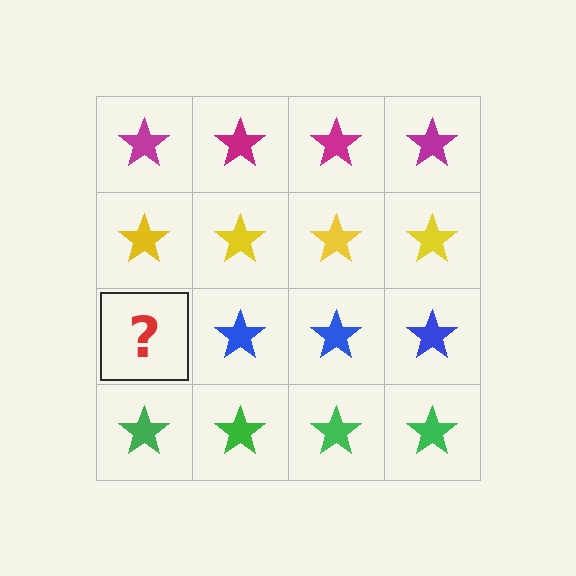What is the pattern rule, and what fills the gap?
The rule is that each row has a consistent color. The gap should be filled with a blue star.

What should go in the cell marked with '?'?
The missing cell should contain a blue star.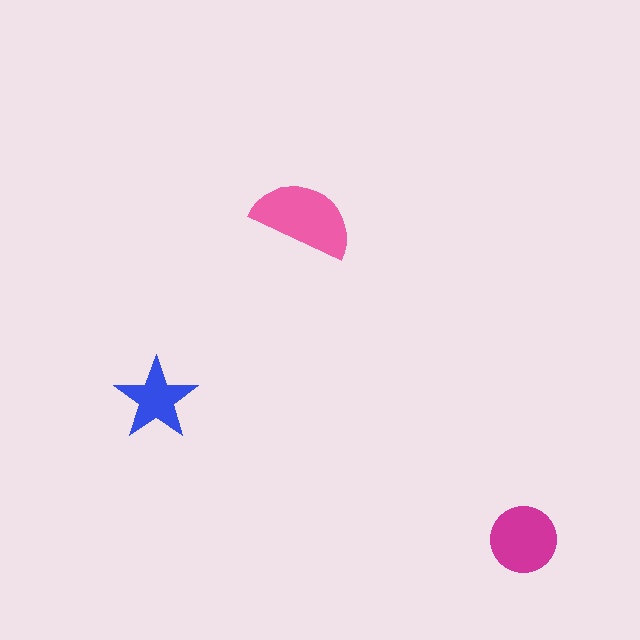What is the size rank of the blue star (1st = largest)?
3rd.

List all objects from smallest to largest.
The blue star, the magenta circle, the pink semicircle.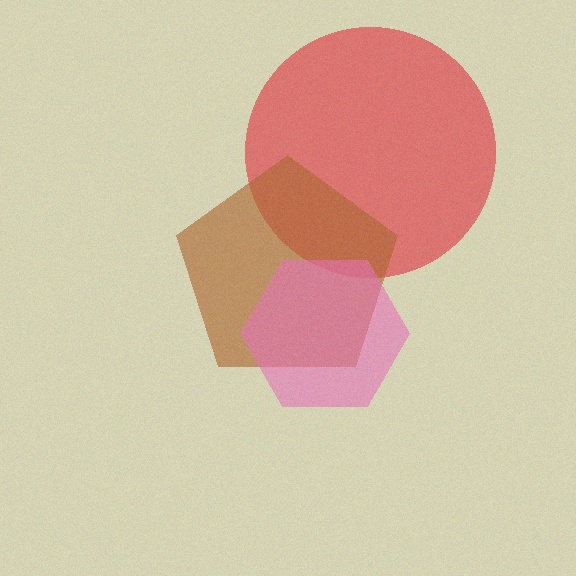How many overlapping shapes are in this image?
There are 3 overlapping shapes in the image.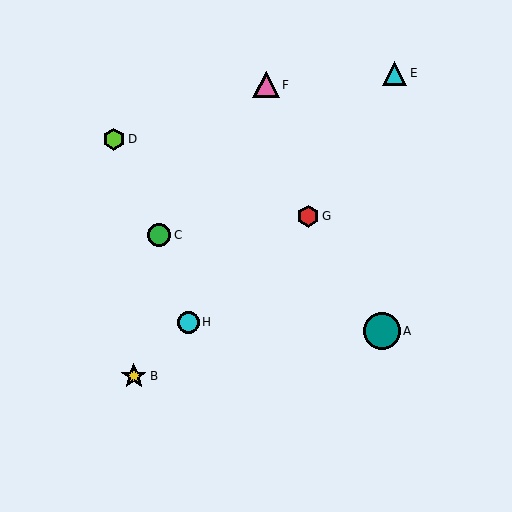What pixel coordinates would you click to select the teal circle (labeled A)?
Click at (382, 331) to select the teal circle A.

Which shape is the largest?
The teal circle (labeled A) is the largest.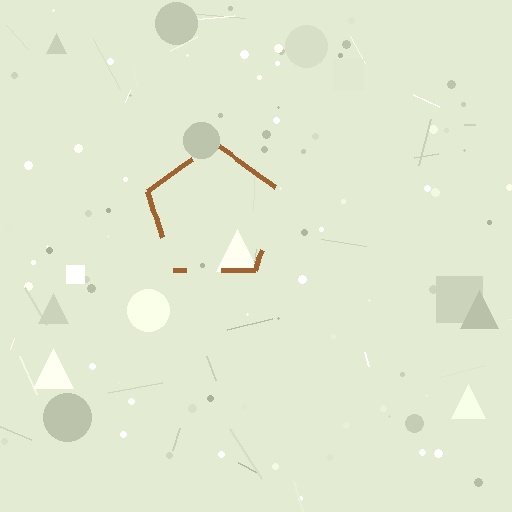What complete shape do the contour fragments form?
The contour fragments form a pentagon.